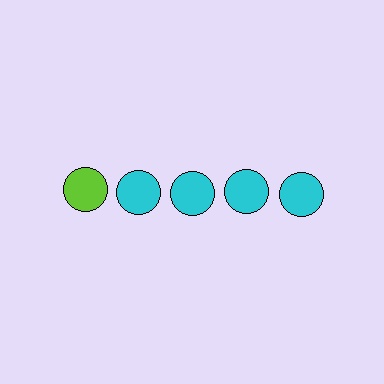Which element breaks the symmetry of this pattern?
The lime circle in the top row, leftmost column breaks the symmetry. All other shapes are cyan circles.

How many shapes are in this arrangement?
There are 5 shapes arranged in a grid pattern.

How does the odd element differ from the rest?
It has a different color: lime instead of cyan.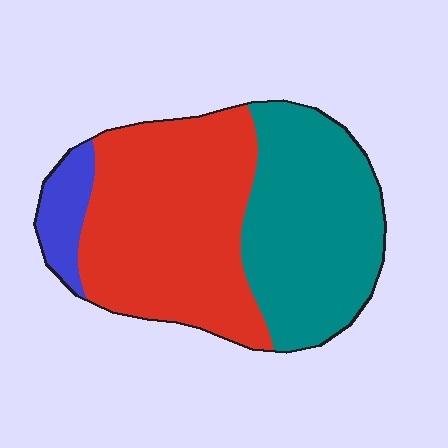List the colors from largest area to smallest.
From largest to smallest: red, teal, blue.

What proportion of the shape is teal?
Teal takes up about two fifths (2/5) of the shape.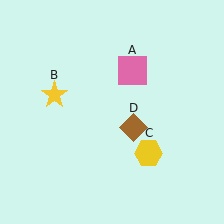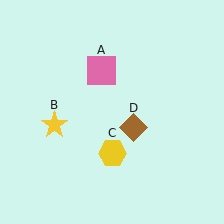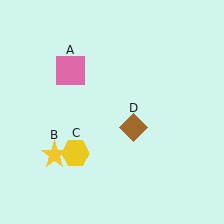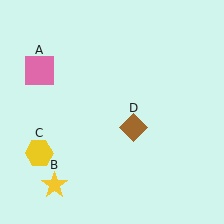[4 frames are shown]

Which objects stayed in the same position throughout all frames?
Brown diamond (object D) remained stationary.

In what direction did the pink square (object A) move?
The pink square (object A) moved left.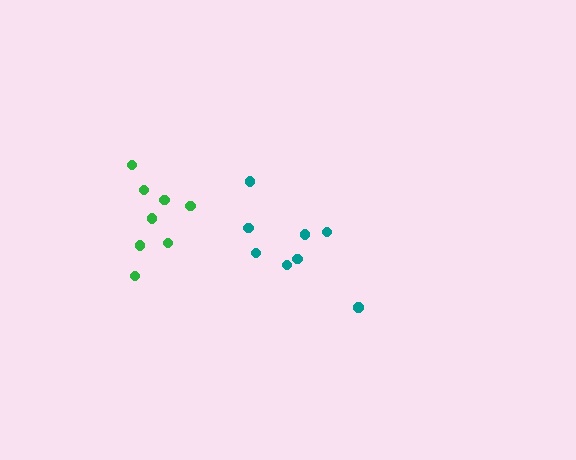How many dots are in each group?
Group 1: 8 dots, Group 2: 8 dots (16 total).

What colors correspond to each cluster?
The clusters are colored: teal, green.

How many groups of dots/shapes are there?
There are 2 groups.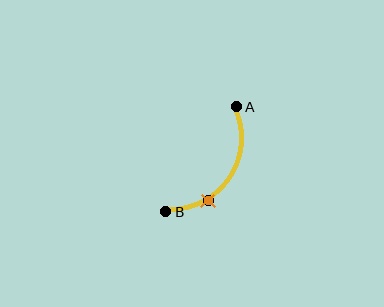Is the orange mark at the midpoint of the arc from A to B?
No. The orange mark lies on the arc but is closer to endpoint B. The arc midpoint would be at the point on the curve equidistant along the arc from both A and B.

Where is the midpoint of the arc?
The arc midpoint is the point on the curve farthest from the straight line joining A and B. It sits below and to the right of that line.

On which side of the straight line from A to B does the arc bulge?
The arc bulges below and to the right of the straight line connecting A and B.